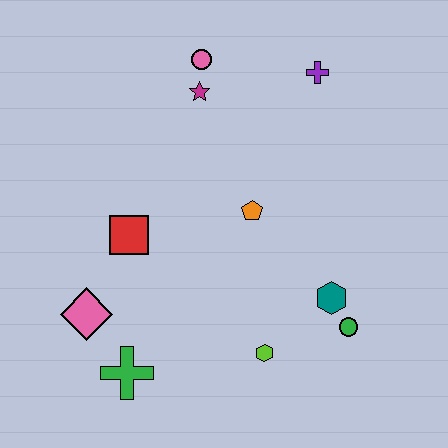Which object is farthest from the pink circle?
The green cross is farthest from the pink circle.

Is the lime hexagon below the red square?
Yes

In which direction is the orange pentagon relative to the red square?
The orange pentagon is to the right of the red square.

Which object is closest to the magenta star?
The pink circle is closest to the magenta star.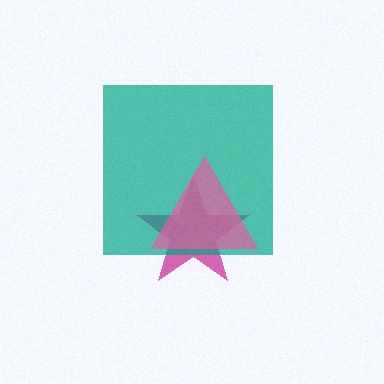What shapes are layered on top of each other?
The layered shapes are: a magenta star, a teal square, a pink triangle.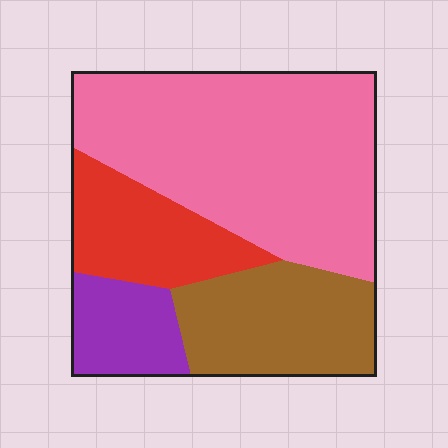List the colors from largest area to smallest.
From largest to smallest: pink, brown, red, purple.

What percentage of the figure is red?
Red covers 17% of the figure.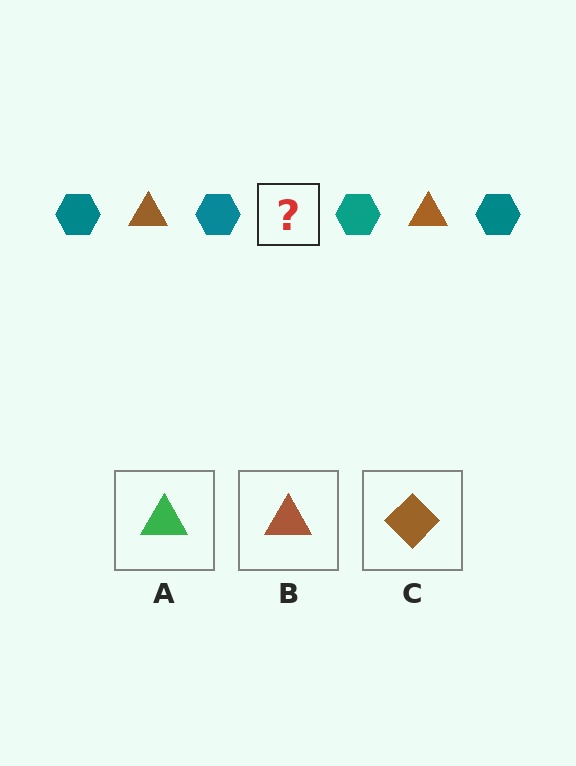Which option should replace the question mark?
Option B.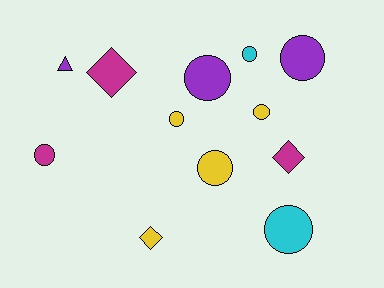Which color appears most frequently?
Yellow, with 4 objects.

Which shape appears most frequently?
Circle, with 8 objects.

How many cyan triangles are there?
There are no cyan triangles.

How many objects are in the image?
There are 12 objects.